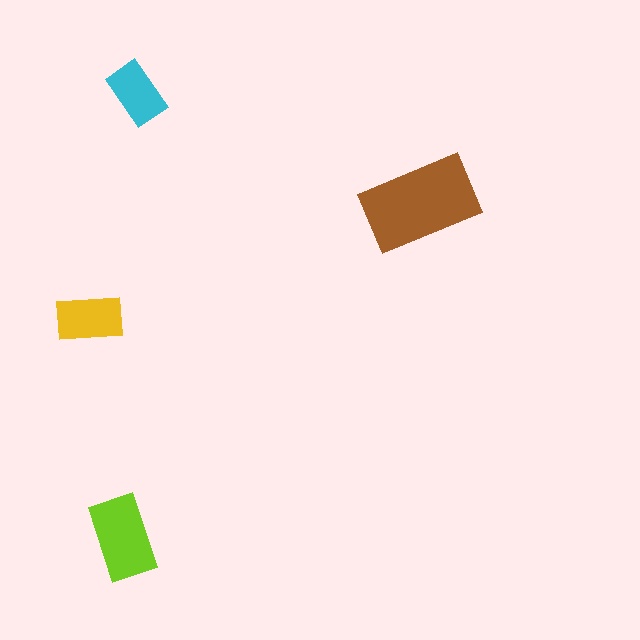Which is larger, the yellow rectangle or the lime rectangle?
The lime one.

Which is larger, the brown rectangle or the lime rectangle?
The brown one.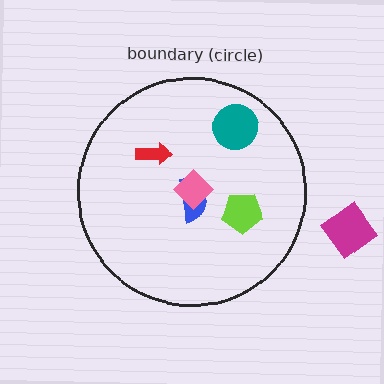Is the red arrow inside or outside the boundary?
Inside.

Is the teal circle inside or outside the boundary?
Inside.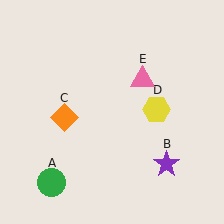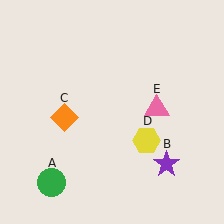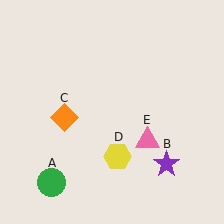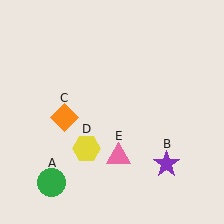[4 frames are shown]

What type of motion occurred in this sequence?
The yellow hexagon (object D), pink triangle (object E) rotated clockwise around the center of the scene.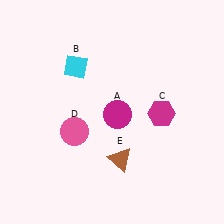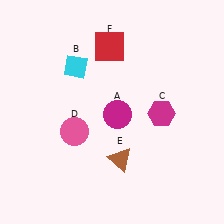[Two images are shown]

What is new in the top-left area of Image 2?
A red square (F) was added in the top-left area of Image 2.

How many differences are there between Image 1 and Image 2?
There is 1 difference between the two images.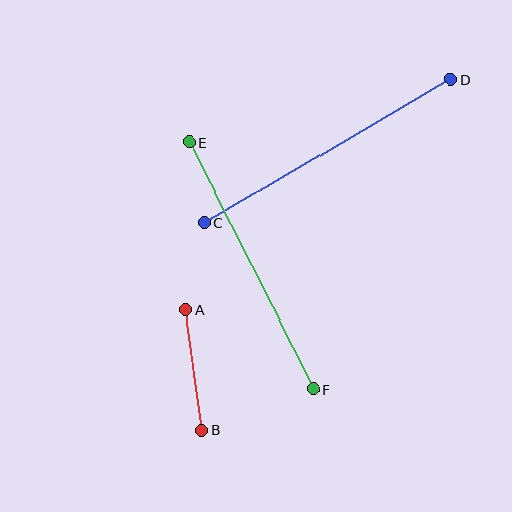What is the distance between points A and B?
The distance is approximately 121 pixels.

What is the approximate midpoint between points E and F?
The midpoint is at approximately (251, 266) pixels.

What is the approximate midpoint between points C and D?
The midpoint is at approximately (328, 151) pixels.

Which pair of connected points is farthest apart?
Points C and D are farthest apart.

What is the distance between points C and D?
The distance is approximately 285 pixels.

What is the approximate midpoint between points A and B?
The midpoint is at approximately (193, 370) pixels.